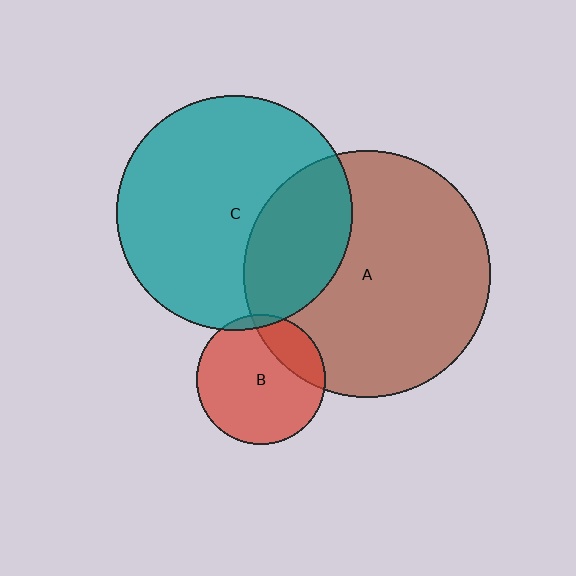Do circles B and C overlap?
Yes.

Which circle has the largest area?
Circle A (brown).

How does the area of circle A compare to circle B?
Approximately 3.6 times.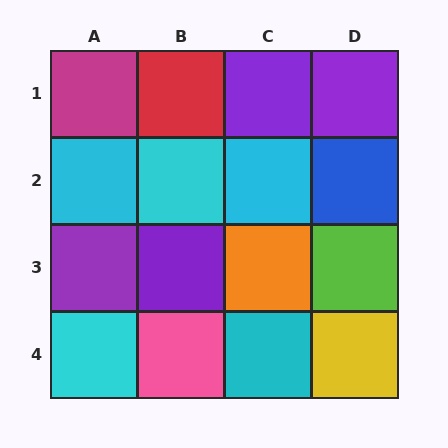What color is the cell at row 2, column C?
Cyan.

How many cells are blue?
1 cell is blue.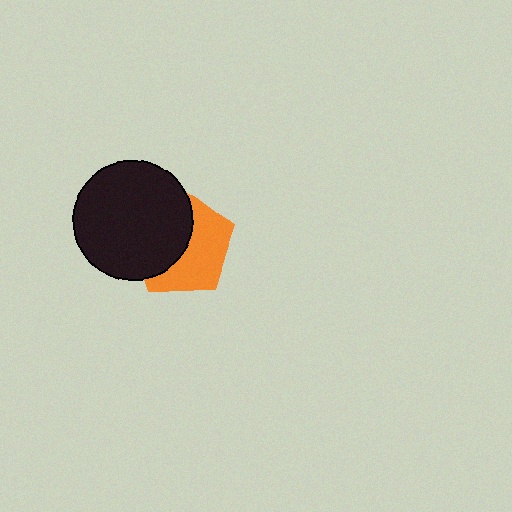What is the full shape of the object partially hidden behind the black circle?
The partially hidden object is an orange pentagon.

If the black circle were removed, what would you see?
You would see the complete orange pentagon.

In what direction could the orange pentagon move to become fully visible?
The orange pentagon could move right. That would shift it out from behind the black circle entirely.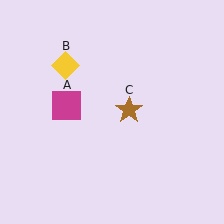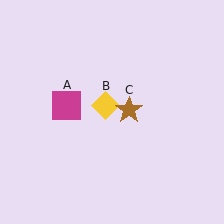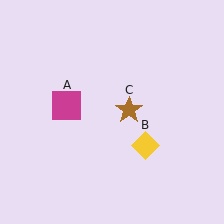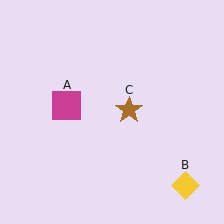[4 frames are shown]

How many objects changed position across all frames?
1 object changed position: yellow diamond (object B).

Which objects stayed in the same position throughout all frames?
Magenta square (object A) and brown star (object C) remained stationary.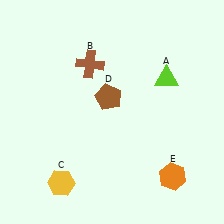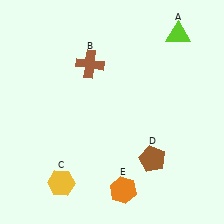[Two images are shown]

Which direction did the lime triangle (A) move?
The lime triangle (A) moved up.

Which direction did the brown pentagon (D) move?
The brown pentagon (D) moved down.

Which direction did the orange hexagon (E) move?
The orange hexagon (E) moved left.